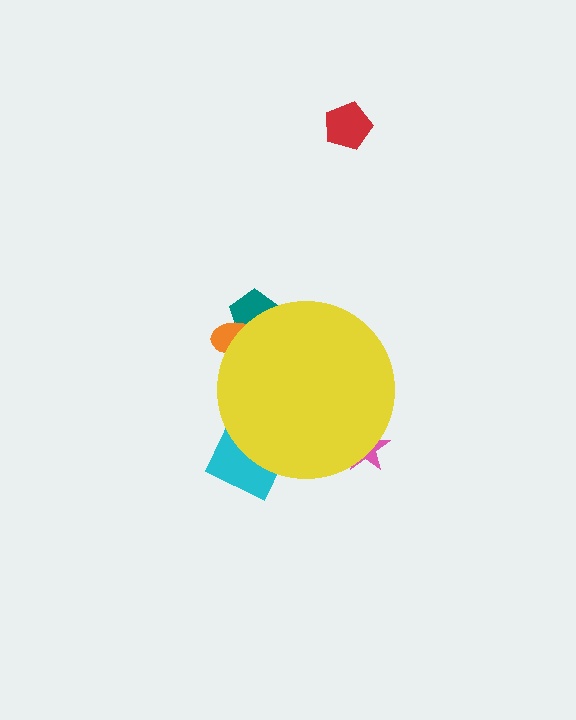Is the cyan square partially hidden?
Yes, the cyan square is partially hidden behind the yellow circle.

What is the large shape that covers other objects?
A yellow circle.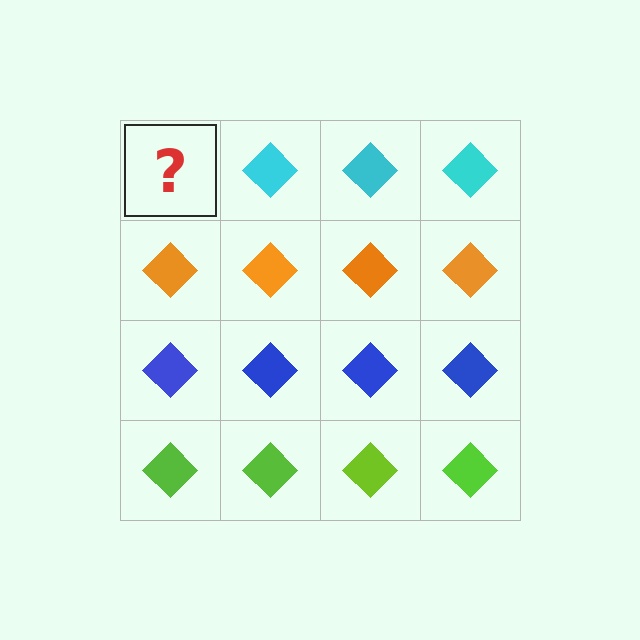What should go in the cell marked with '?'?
The missing cell should contain a cyan diamond.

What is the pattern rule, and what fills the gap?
The rule is that each row has a consistent color. The gap should be filled with a cyan diamond.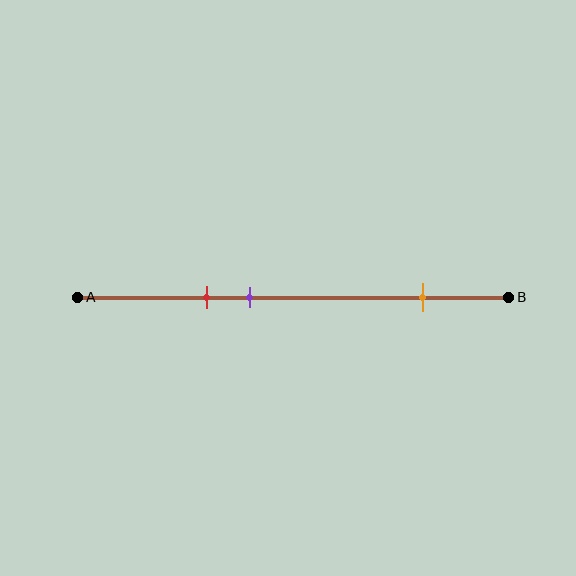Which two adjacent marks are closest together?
The red and purple marks are the closest adjacent pair.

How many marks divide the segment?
There are 3 marks dividing the segment.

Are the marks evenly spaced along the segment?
No, the marks are not evenly spaced.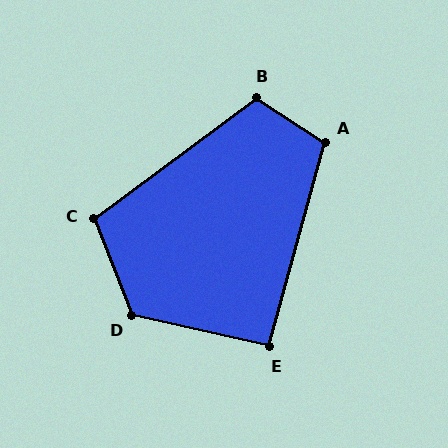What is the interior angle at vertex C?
Approximately 105 degrees (obtuse).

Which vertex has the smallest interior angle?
E, at approximately 93 degrees.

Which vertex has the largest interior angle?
D, at approximately 124 degrees.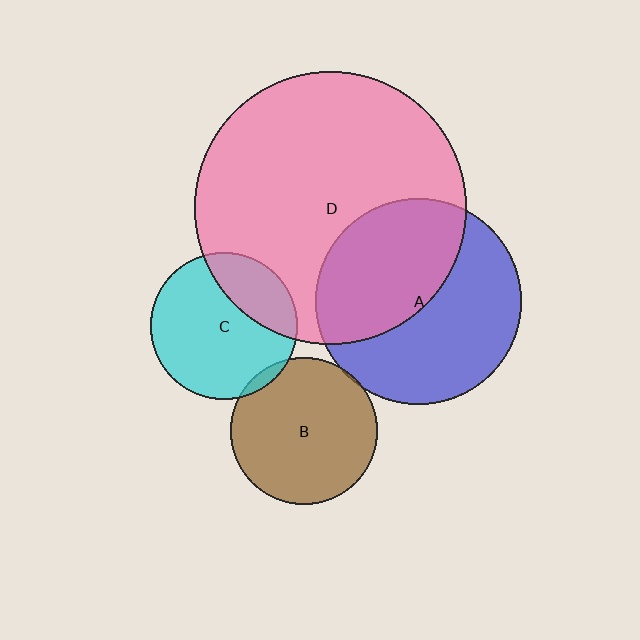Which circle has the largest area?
Circle D (pink).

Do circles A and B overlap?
Yes.